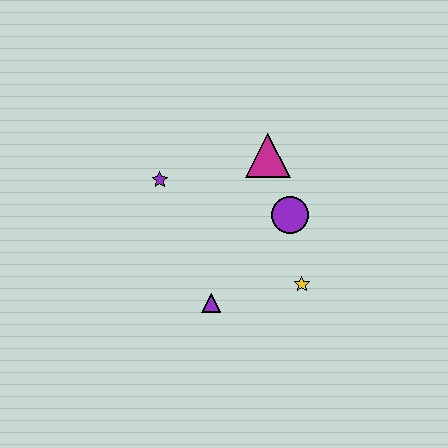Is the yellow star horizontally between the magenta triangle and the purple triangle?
No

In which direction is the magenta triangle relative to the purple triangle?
The magenta triangle is above the purple triangle.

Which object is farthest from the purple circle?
The purple star is farthest from the purple circle.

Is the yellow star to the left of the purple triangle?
No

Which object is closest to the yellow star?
The purple circle is closest to the yellow star.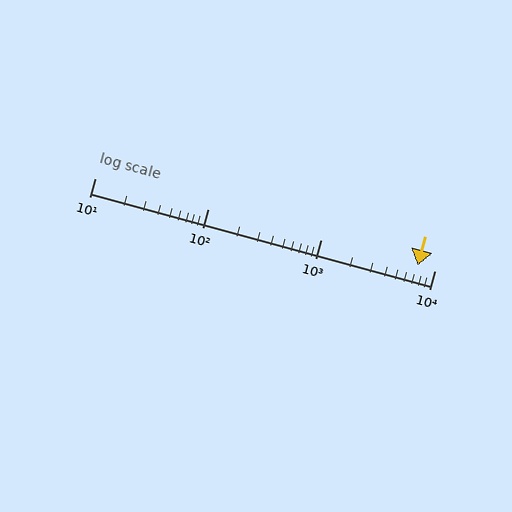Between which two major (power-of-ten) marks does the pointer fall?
The pointer is between 1000 and 10000.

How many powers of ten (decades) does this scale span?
The scale spans 3 decades, from 10 to 10000.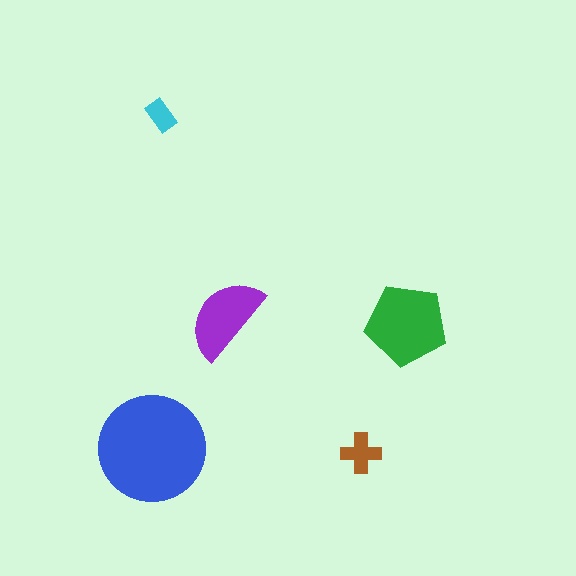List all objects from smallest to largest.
The cyan rectangle, the brown cross, the purple semicircle, the green pentagon, the blue circle.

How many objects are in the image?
There are 5 objects in the image.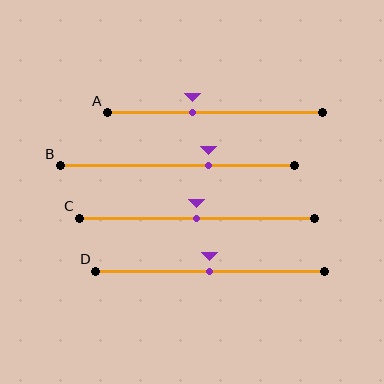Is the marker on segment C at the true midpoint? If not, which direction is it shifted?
Yes, the marker on segment C is at the true midpoint.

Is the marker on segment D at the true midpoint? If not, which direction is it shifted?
Yes, the marker on segment D is at the true midpoint.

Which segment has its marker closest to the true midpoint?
Segment C has its marker closest to the true midpoint.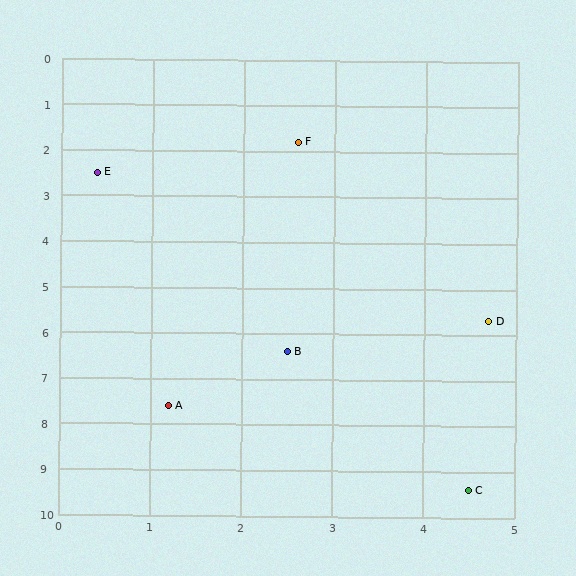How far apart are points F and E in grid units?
Points F and E are about 2.3 grid units apart.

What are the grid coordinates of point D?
Point D is at approximately (4.7, 5.7).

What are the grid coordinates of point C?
Point C is at approximately (4.5, 9.4).